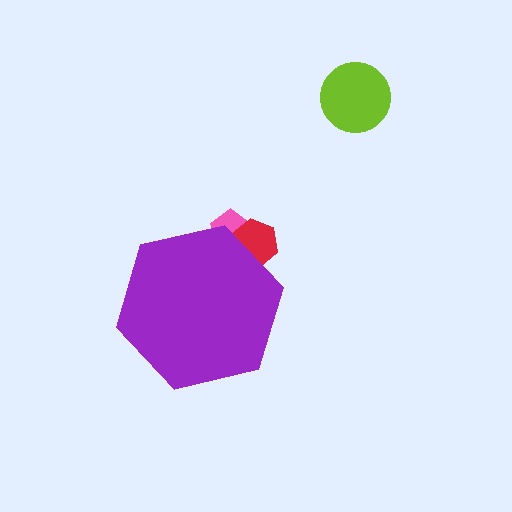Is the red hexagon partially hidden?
Yes, the red hexagon is partially hidden behind the purple hexagon.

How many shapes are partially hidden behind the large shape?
2 shapes are partially hidden.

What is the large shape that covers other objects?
A purple hexagon.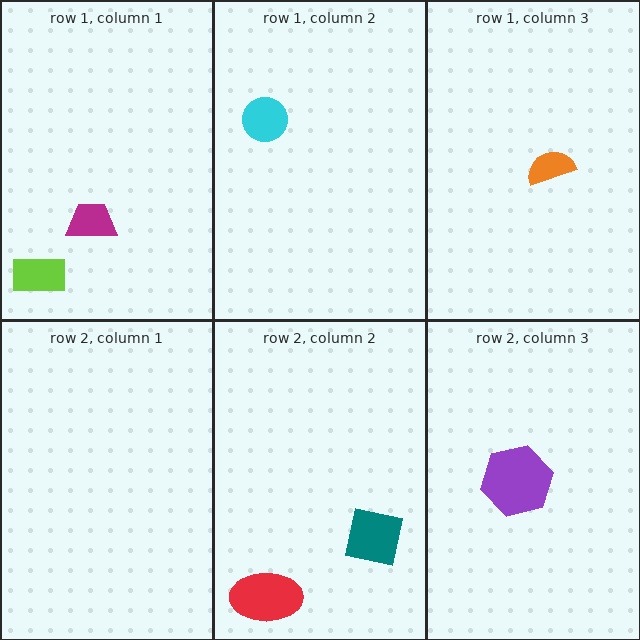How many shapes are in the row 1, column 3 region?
1.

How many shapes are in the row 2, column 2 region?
2.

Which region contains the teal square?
The row 2, column 2 region.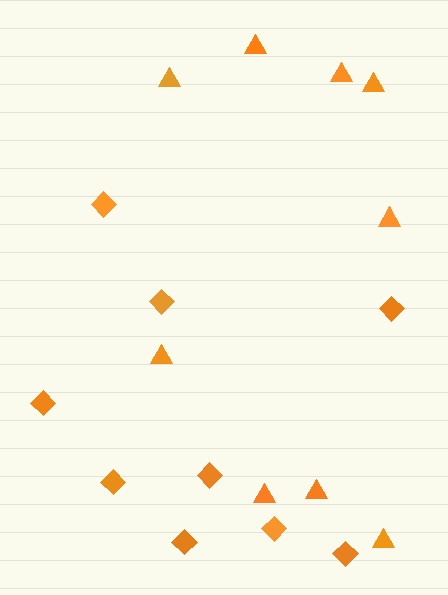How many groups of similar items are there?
There are 2 groups: one group of triangles (9) and one group of diamonds (9).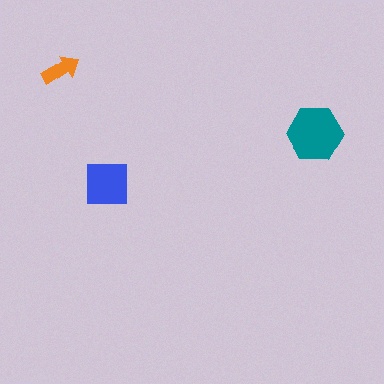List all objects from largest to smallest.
The teal hexagon, the blue square, the orange arrow.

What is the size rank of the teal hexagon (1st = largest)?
1st.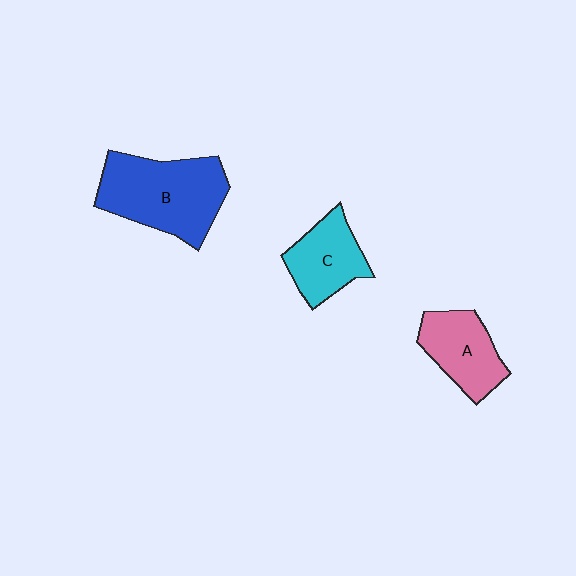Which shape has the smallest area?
Shape C (cyan).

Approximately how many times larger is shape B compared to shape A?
Approximately 1.7 times.